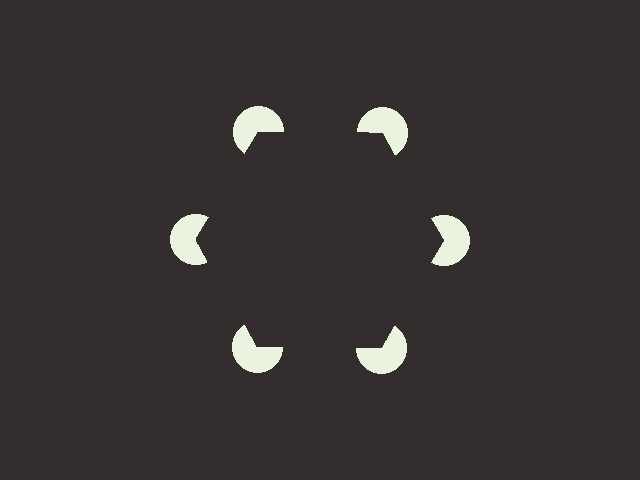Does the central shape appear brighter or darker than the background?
It typically appears slightly darker than the background, even though no actual brightness change is drawn.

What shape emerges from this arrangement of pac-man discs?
An illusory hexagon — its edges are inferred from the aligned wedge cuts in the pac-man discs, not physically drawn.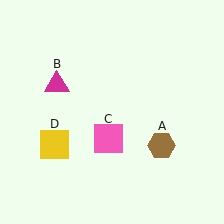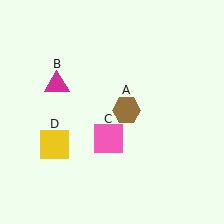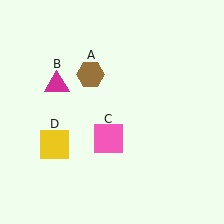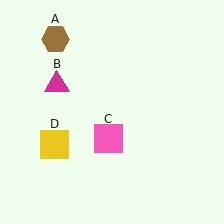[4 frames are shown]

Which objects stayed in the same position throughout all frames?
Magenta triangle (object B) and pink square (object C) and yellow square (object D) remained stationary.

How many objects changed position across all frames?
1 object changed position: brown hexagon (object A).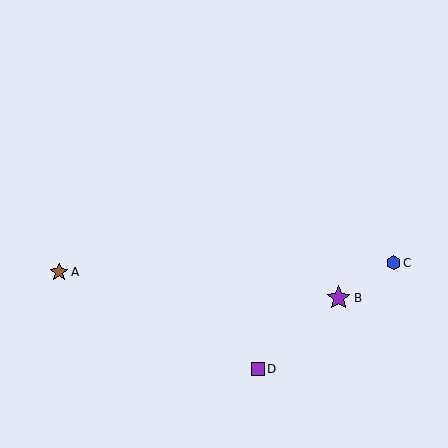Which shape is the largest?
The purple star (labeled B) is the largest.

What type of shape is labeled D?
Shape D is a purple square.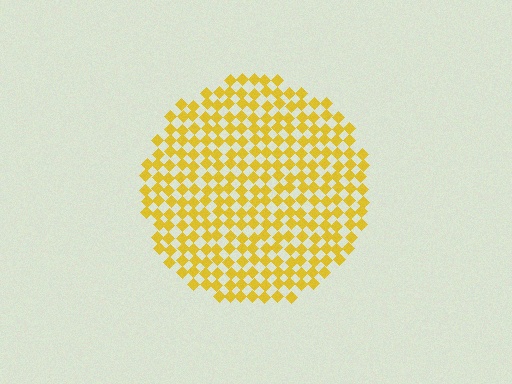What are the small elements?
The small elements are diamonds.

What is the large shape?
The large shape is a circle.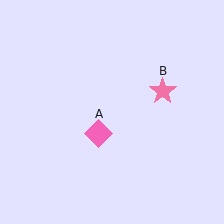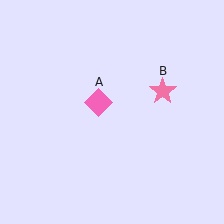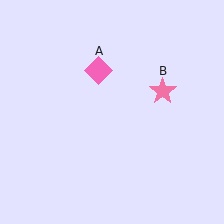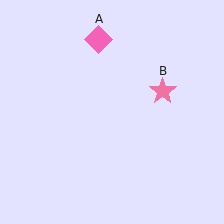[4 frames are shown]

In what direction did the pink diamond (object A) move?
The pink diamond (object A) moved up.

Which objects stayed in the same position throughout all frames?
Pink star (object B) remained stationary.